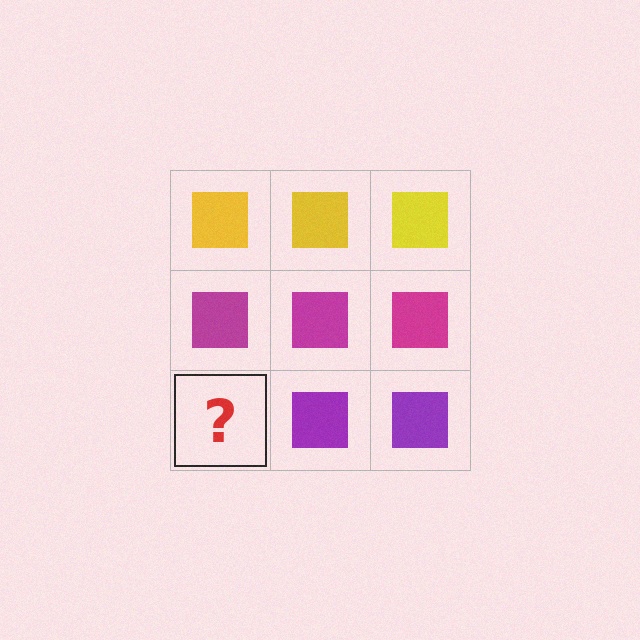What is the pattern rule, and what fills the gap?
The rule is that each row has a consistent color. The gap should be filled with a purple square.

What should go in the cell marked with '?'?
The missing cell should contain a purple square.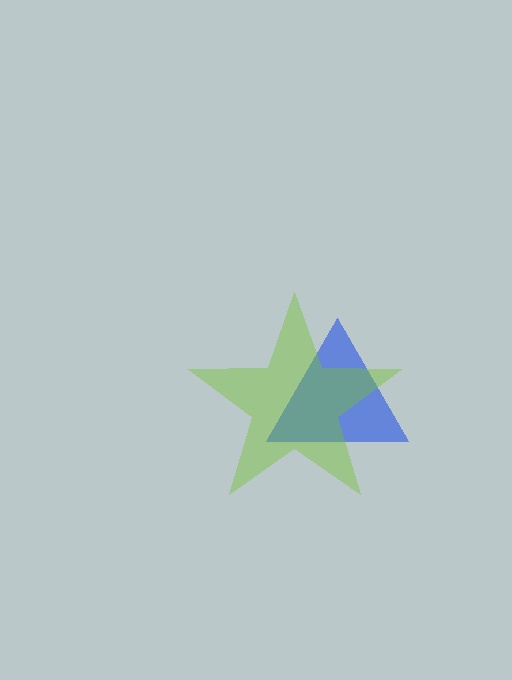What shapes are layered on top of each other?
The layered shapes are: a blue triangle, a lime star.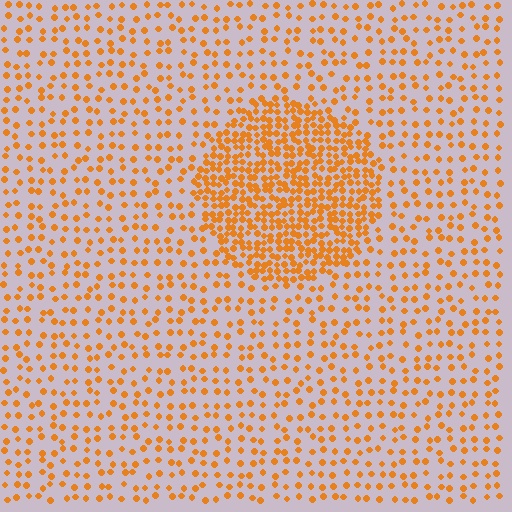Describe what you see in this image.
The image contains small orange elements arranged at two different densities. A circle-shaped region is visible where the elements are more densely packed than the surrounding area.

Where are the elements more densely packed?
The elements are more densely packed inside the circle boundary.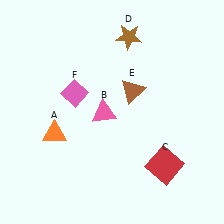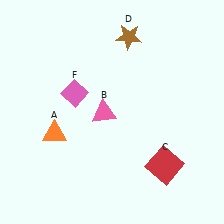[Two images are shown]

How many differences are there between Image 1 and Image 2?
There is 1 difference between the two images.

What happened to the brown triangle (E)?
The brown triangle (E) was removed in Image 2. It was in the top-right area of Image 1.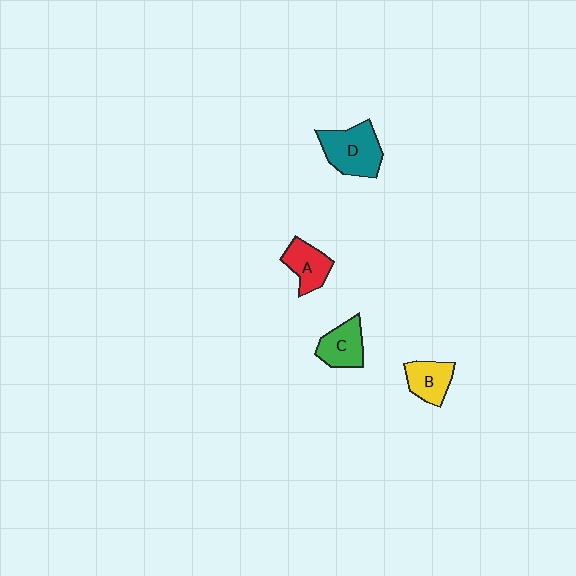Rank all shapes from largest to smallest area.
From largest to smallest: D (teal), C (green), A (red), B (yellow).